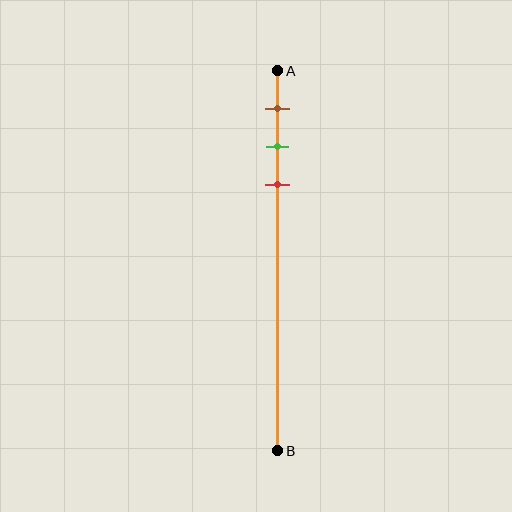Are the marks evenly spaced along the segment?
Yes, the marks are approximately evenly spaced.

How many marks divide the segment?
There are 3 marks dividing the segment.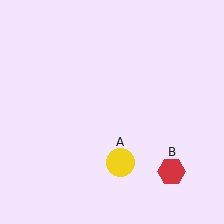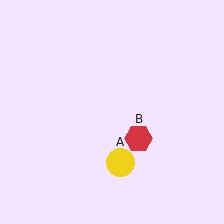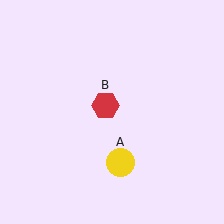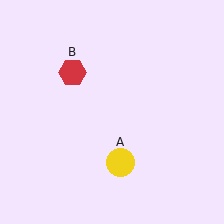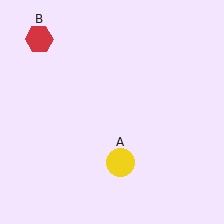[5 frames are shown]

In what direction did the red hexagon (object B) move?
The red hexagon (object B) moved up and to the left.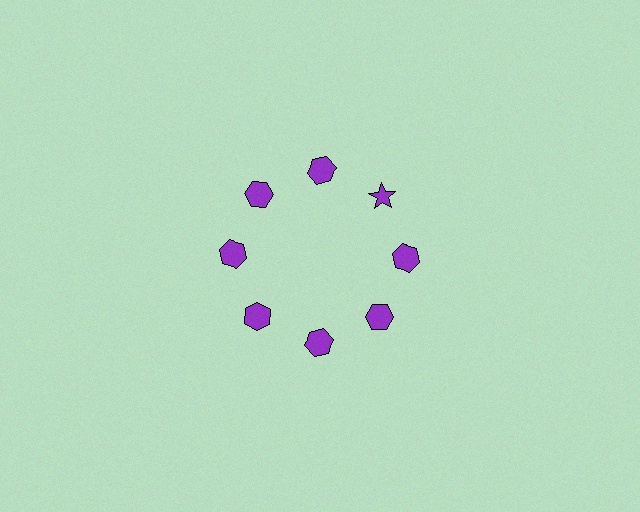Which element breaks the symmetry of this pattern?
The purple star at roughly the 2 o'clock position breaks the symmetry. All other shapes are purple hexagons.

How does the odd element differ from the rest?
It has a different shape: star instead of hexagon.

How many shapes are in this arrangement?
There are 8 shapes arranged in a ring pattern.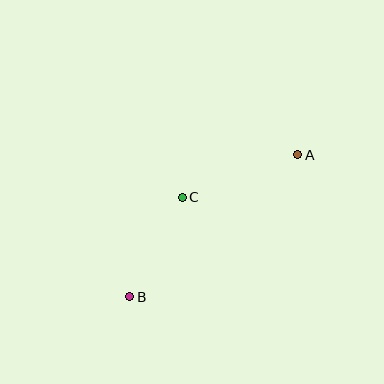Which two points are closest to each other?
Points B and C are closest to each other.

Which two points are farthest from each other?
Points A and B are farthest from each other.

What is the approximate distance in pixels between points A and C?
The distance between A and C is approximately 123 pixels.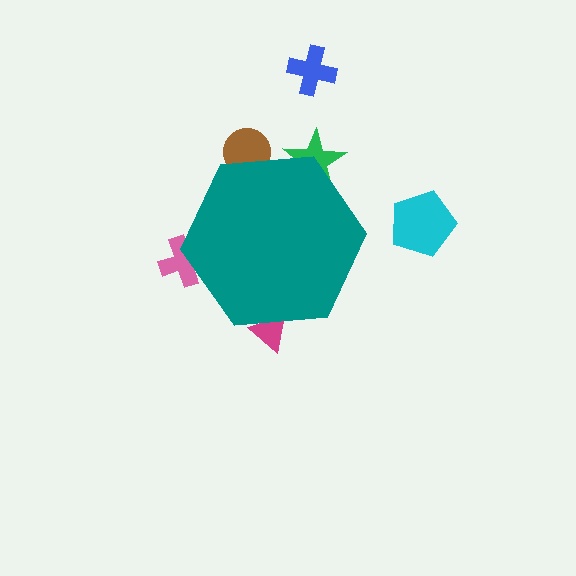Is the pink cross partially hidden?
Yes, the pink cross is partially hidden behind the teal hexagon.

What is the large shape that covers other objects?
A teal hexagon.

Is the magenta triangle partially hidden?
Yes, the magenta triangle is partially hidden behind the teal hexagon.